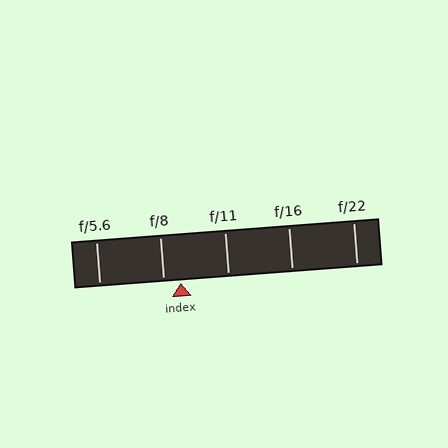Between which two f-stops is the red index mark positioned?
The index mark is between f/8 and f/11.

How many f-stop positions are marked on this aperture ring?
There are 5 f-stop positions marked.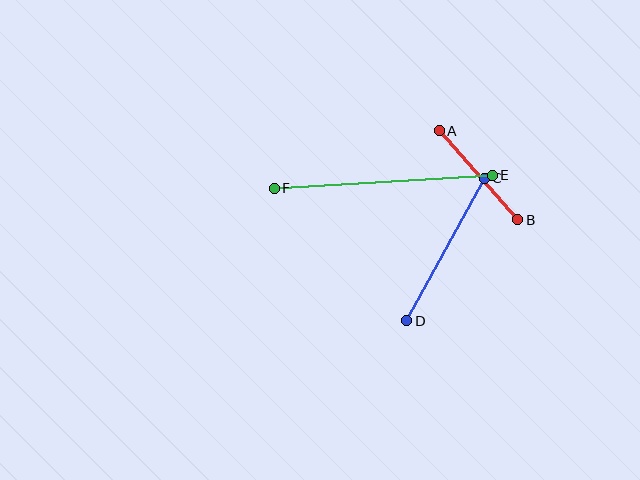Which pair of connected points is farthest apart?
Points E and F are farthest apart.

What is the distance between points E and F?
The distance is approximately 219 pixels.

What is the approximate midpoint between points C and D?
The midpoint is at approximately (446, 250) pixels.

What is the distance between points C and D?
The distance is approximately 162 pixels.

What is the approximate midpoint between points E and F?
The midpoint is at approximately (383, 182) pixels.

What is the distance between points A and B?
The distance is approximately 119 pixels.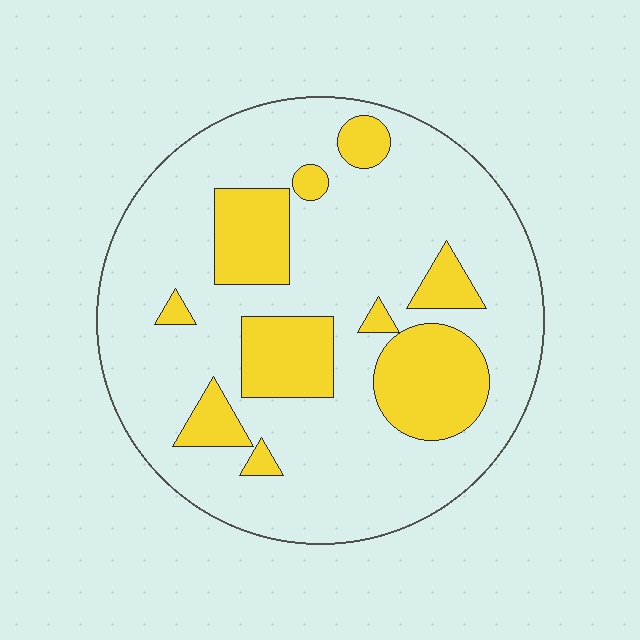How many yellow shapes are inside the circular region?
10.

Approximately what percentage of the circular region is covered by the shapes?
Approximately 25%.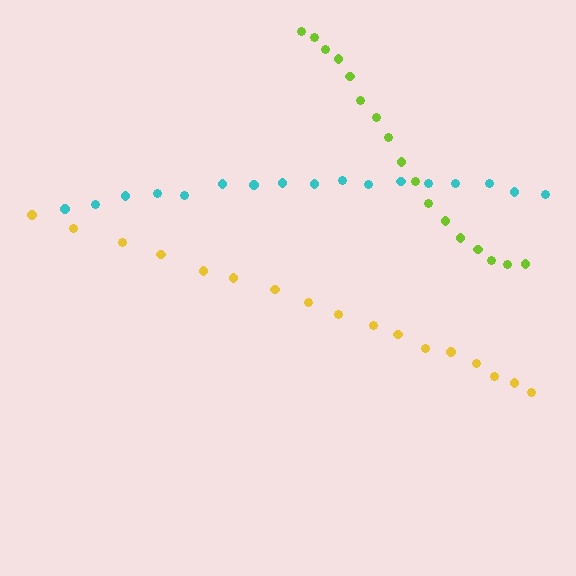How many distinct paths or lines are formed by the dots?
There are 3 distinct paths.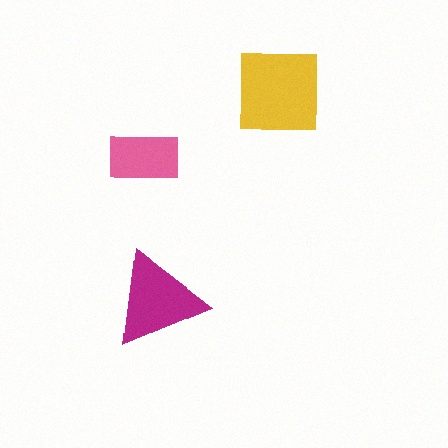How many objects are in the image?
There are 3 objects in the image.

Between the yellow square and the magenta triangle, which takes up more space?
The yellow square.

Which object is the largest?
The yellow square.